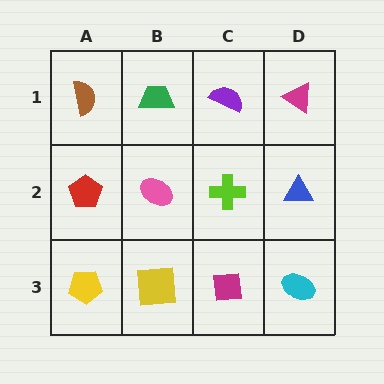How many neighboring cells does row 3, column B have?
3.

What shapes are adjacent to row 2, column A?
A brown semicircle (row 1, column A), a yellow pentagon (row 3, column A), a pink ellipse (row 2, column B).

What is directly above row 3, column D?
A blue triangle.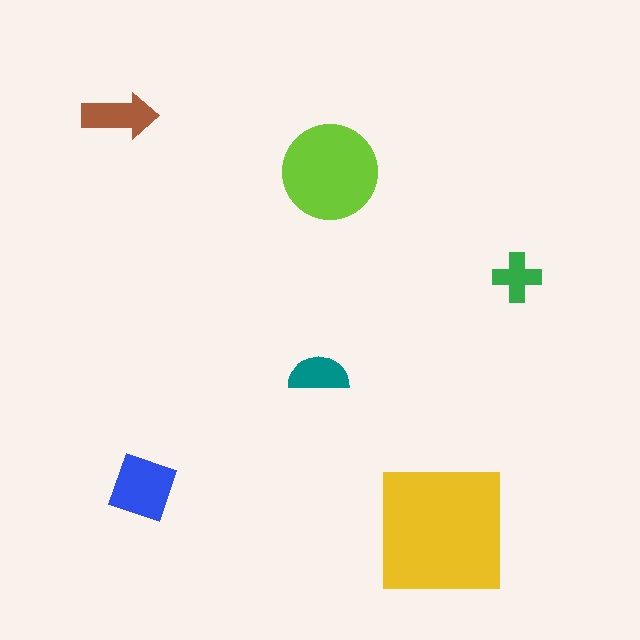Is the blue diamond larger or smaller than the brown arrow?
Larger.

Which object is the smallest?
The green cross.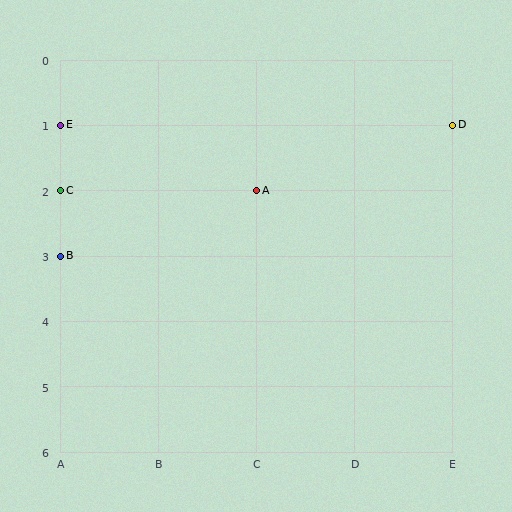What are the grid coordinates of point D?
Point D is at grid coordinates (E, 1).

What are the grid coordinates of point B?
Point B is at grid coordinates (A, 3).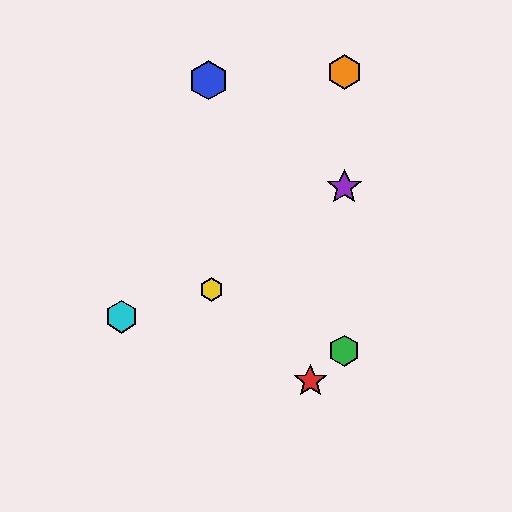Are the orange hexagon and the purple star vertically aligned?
Yes, both are at x≈344.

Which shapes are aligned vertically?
The green hexagon, the purple star, the orange hexagon are aligned vertically.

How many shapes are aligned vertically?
3 shapes (the green hexagon, the purple star, the orange hexagon) are aligned vertically.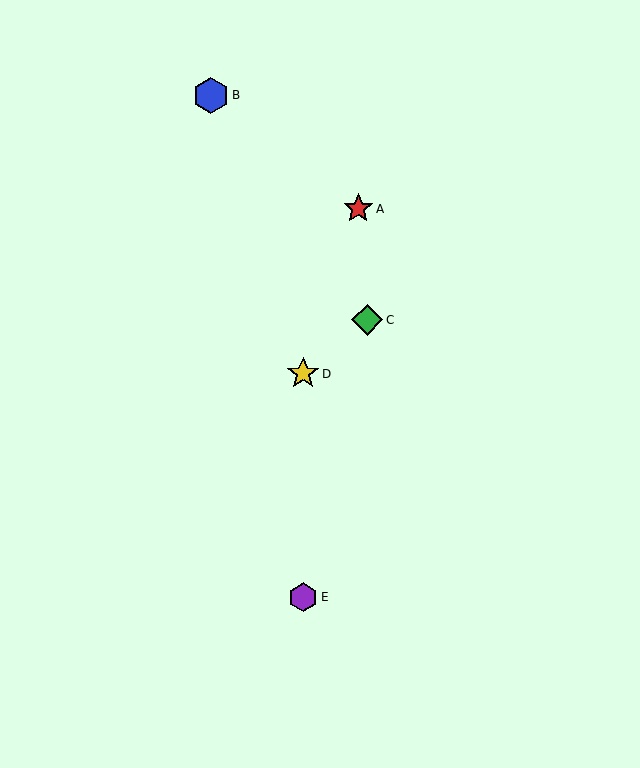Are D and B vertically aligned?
No, D is at x≈303 and B is at x≈211.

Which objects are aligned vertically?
Objects D, E are aligned vertically.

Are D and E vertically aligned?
Yes, both are at x≈303.